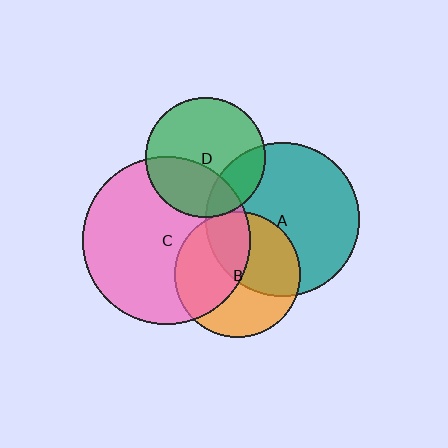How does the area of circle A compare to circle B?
Approximately 1.5 times.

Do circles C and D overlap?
Yes.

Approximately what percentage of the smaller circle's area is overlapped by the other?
Approximately 35%.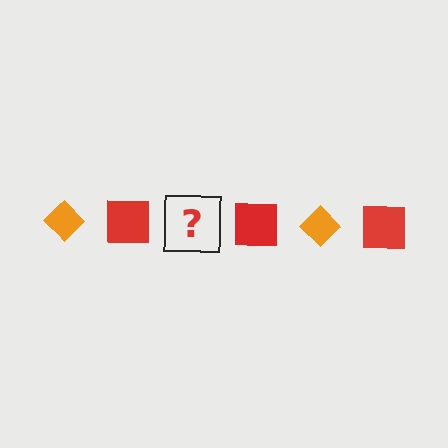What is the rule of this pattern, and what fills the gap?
The rule is that the pattern alternates between orange diamond and red square. The gap should be filled with an orange diamond.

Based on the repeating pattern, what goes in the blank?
The blank should be an orange diamond.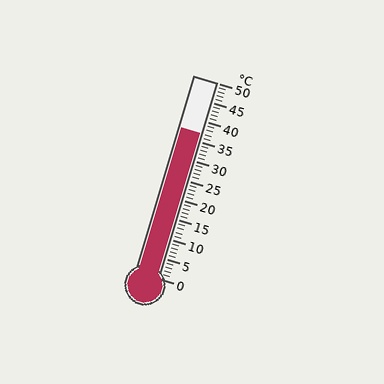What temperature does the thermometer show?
The thermometer shows approximately 37°C.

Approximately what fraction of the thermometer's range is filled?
The thermometer is filled to approximately 75% of its range.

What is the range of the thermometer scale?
The thermometer scale ranges from 0°C to 50°C.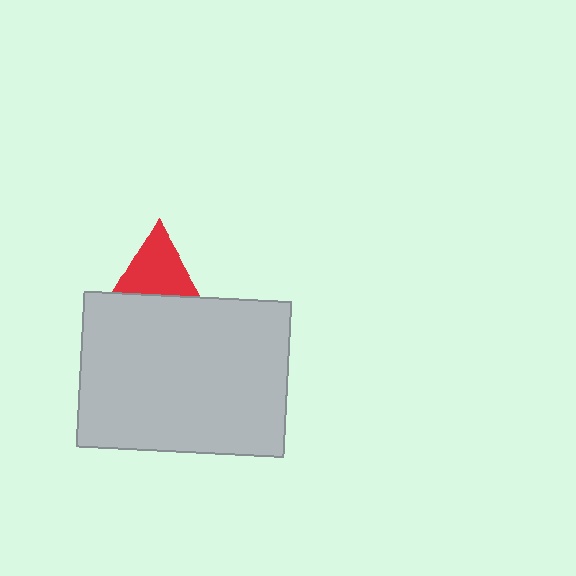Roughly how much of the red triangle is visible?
About half of it is visible (roughly 50%).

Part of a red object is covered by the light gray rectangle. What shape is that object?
It is a triangle.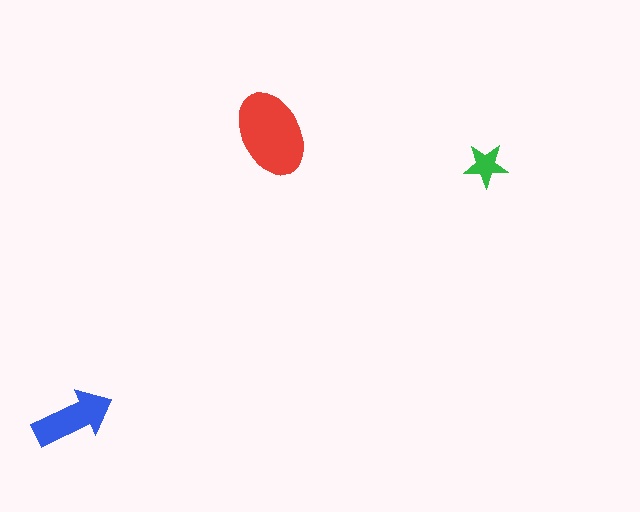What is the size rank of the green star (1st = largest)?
3rd.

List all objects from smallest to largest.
The green star, the blue arrow, the red ellipse.